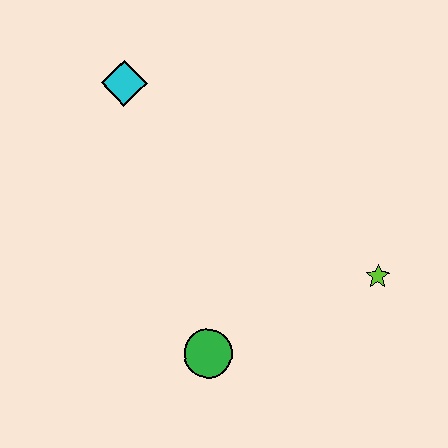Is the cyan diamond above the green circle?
Yes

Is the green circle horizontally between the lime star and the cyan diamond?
Yes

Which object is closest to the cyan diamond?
The green circle is closest to the cyan diamond.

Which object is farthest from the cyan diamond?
The lime star is farthest from the cyan diamond.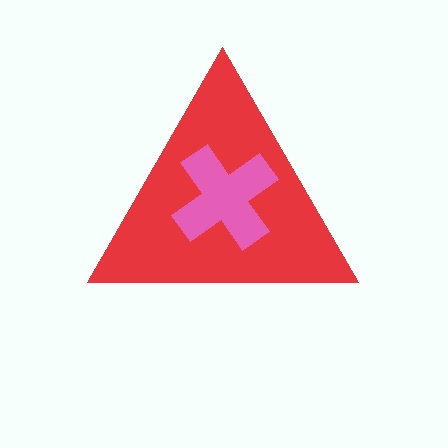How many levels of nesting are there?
2.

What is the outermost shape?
The red triangle.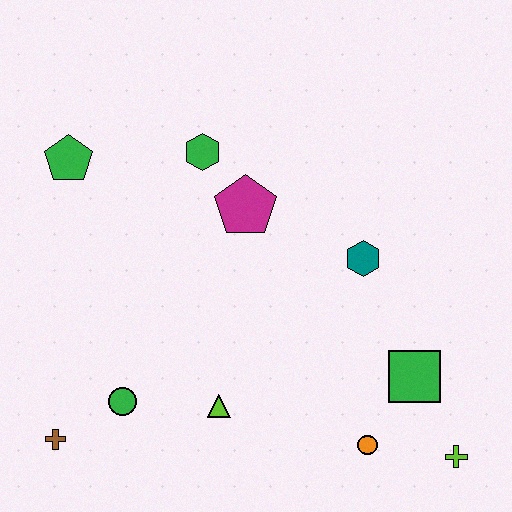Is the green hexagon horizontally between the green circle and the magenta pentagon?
Yes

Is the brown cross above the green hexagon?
No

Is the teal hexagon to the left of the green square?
Yes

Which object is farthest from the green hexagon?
The lime cross is farthest from the green hexagon.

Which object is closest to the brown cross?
The green circle is closest to the brown cross.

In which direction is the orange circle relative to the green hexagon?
The orange circle is below the green hexagon.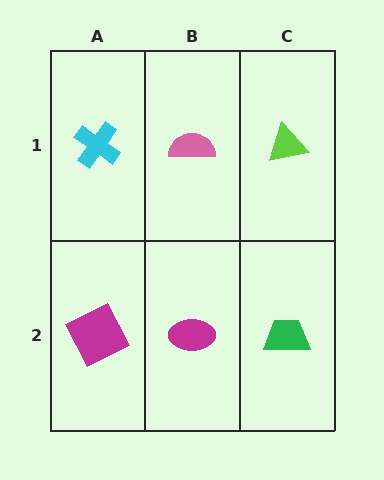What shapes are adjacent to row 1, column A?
A magenta square (row 2, column A), a pink semicircle (row 1, column B).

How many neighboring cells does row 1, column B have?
3.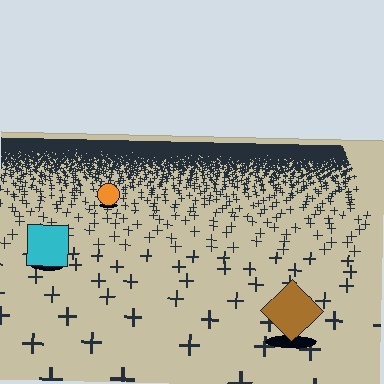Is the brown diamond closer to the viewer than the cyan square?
Yes. The brown diamond is closer — you can tell from the texture gradient: the ground texture is coarser near it.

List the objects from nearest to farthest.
From nearest to farthest: the brown diamond, the cyan square, the orange circle.